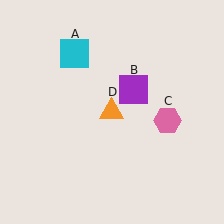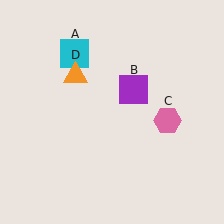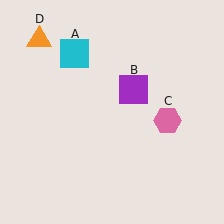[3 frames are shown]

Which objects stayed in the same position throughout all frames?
Cyan square (object A) and purple square (object B) and pink hexagon (object C) remained stationary.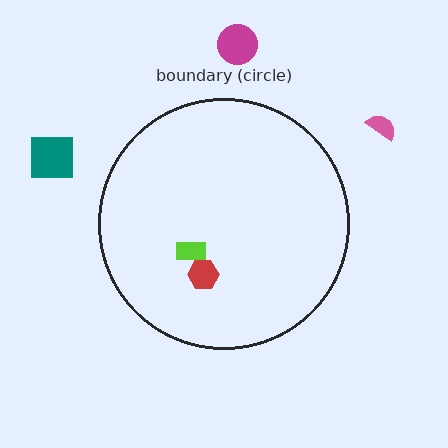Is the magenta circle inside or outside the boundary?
Outside.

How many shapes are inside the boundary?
2 inside, 3 outside.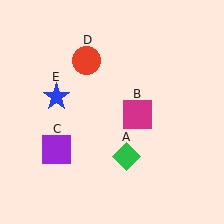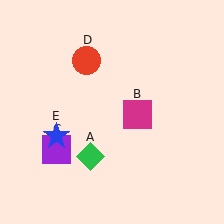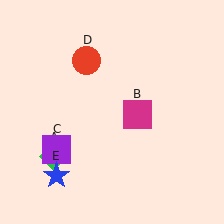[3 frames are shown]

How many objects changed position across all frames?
2 objects changed position: green diamond (object A), blue star (object E).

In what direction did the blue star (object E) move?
The blue star (object E) moved down.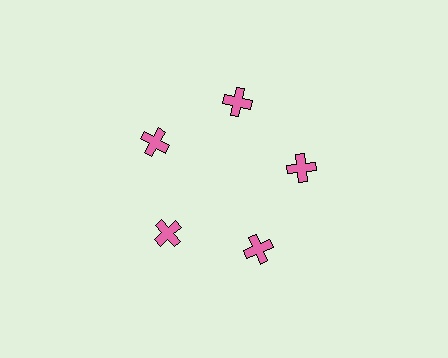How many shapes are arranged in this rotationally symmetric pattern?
There are 5 shapes, arranged in 5 groups of 1.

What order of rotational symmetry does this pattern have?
This pattern has 5-fold rotational symmetry.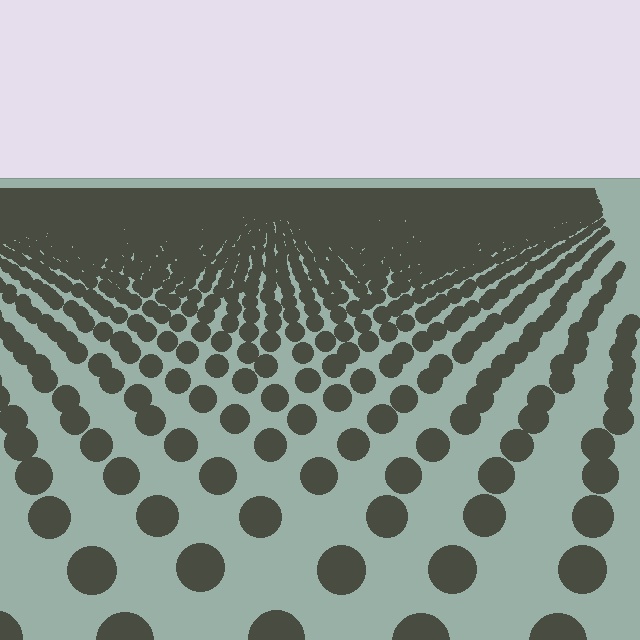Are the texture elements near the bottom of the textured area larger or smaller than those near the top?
Larger. Near the bottom, elements are closer to the viewer and appear at a bigger on-screen size.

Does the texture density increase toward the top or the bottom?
Density increases toward the top.